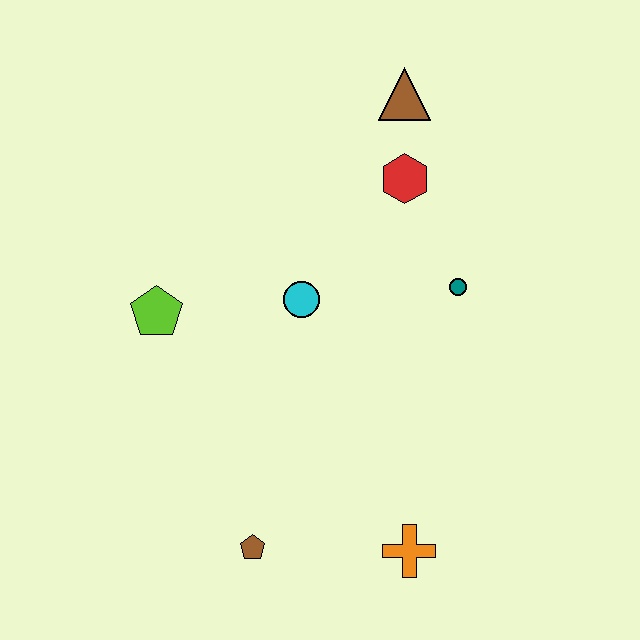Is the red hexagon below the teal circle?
No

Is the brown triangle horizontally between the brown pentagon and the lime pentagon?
No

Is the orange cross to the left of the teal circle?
Yes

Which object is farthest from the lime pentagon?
The orange cross is farthest from the lime pentagon.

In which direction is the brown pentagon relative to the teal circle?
The brown pentagon is below the teal circle.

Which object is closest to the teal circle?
The red hexagon is closest to the teal circle.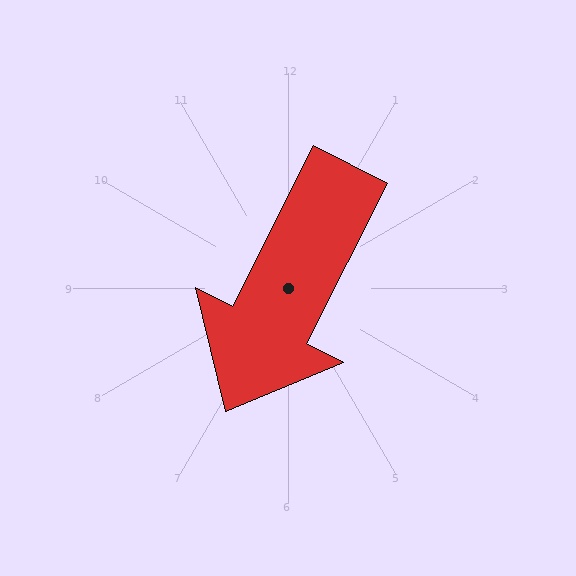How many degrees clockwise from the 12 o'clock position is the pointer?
Approximately 207 degrees.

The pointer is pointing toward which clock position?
Roughly 7 o'clock.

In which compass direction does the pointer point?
Southwest.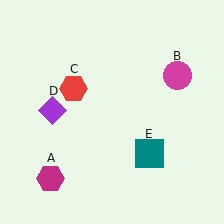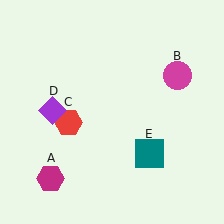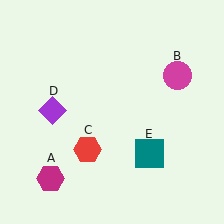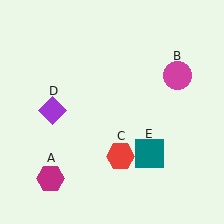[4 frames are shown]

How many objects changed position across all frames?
1 object changed position: red hexagon (object C).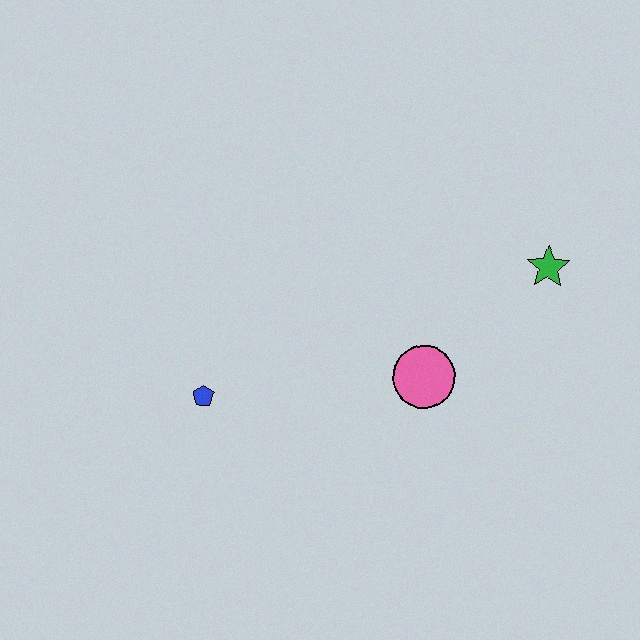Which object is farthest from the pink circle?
The blue pentagon is farthest from the pink circle.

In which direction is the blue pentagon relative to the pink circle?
The blue pentagon is to the left of the pink circle.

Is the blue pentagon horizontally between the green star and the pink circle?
No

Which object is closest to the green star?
The pink circle is closest to the green star.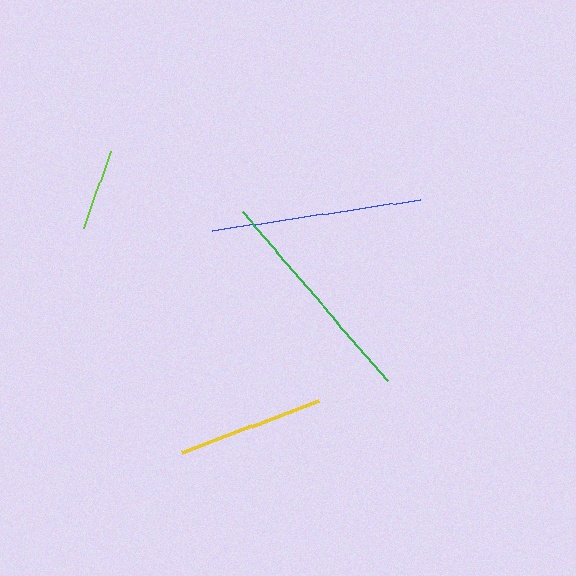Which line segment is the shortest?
The lime line is the shortest at approximately 81 pixels.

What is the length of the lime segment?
The lime segment is approximately 81 pixels long.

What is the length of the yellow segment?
The yellow segment is approximately 146 pixels long.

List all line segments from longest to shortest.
From longest to shortest: green, blue, yellow, lime.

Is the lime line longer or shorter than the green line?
The green line is longer than the lime line.